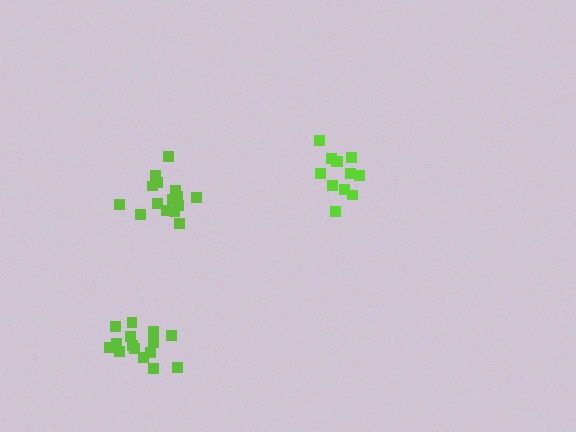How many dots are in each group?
Group 1: 12 dots, Group 2: 15 dots, Group 3: 15 dots (42 total).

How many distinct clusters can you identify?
There are 3 distinct clusters.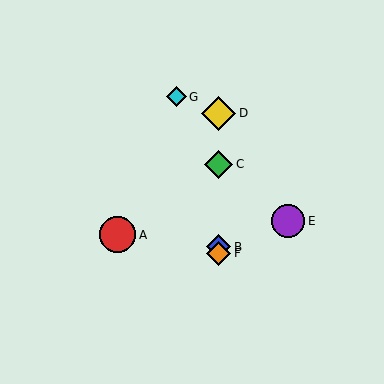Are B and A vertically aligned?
No, B is at x≈219 and A is at x≈117.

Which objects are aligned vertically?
Objects B, C, D, F are aligned vertically.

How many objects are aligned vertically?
4 objects (B, C, D, F) are aligned vertically.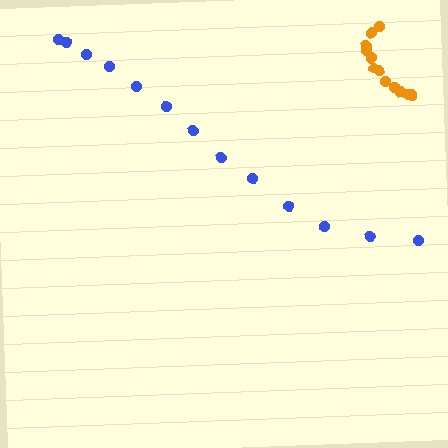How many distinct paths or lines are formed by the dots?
There are 2 distinct paths.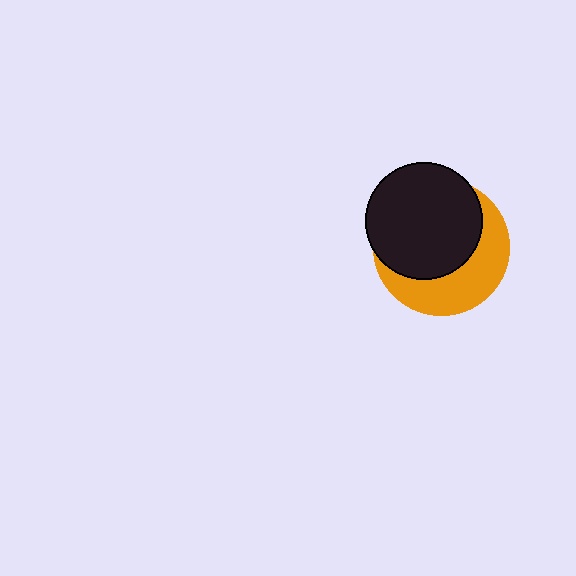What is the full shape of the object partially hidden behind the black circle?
The partially hidden object is an orange circle.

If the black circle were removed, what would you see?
You would see the complete orange circle.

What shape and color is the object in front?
The object in front is a black circle.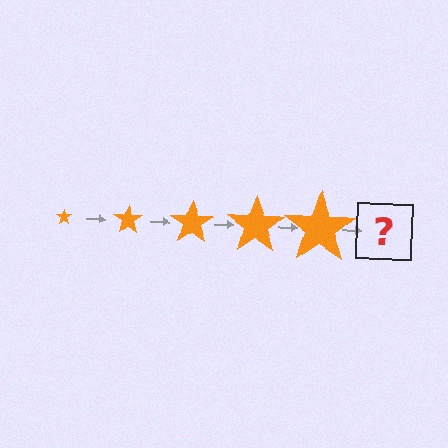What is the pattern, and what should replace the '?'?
The pattern is that the star gets progressively larger each step. The '?' should be an orange star, larger than the previous one.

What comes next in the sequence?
The next element should be an orange star, larger than the previous one.